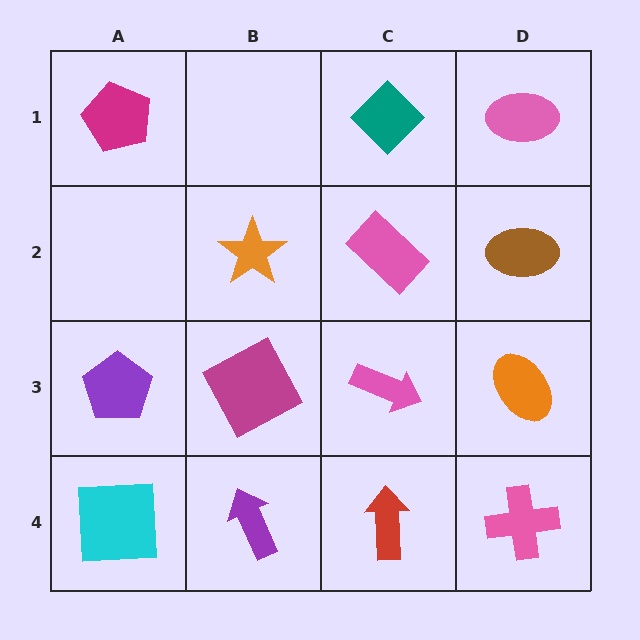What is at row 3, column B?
A magenta square.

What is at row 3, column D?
An orange ellipse.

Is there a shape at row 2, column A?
No, that cell is empty.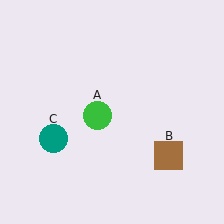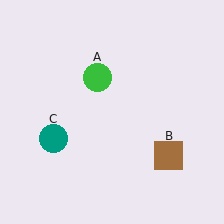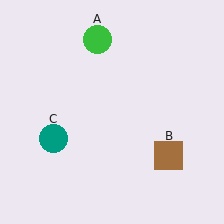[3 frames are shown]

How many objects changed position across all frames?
1 object changed position: green circle (object A).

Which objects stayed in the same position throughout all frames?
Brown square (object B) and teal circle (object C) remained stationary.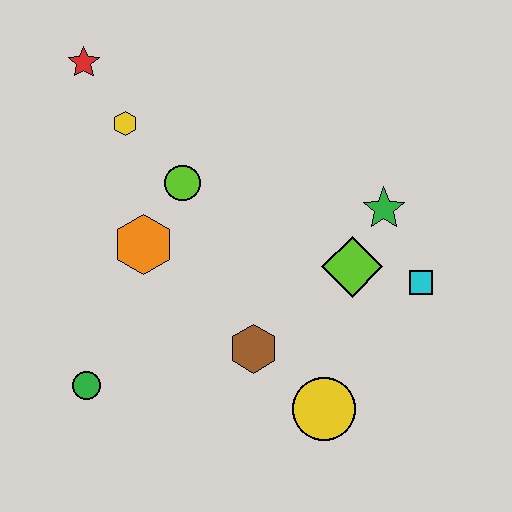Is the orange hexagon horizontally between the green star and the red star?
Yes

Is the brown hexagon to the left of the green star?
Yes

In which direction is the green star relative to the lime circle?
The green star is to the right of the lime circle.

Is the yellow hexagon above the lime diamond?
Yes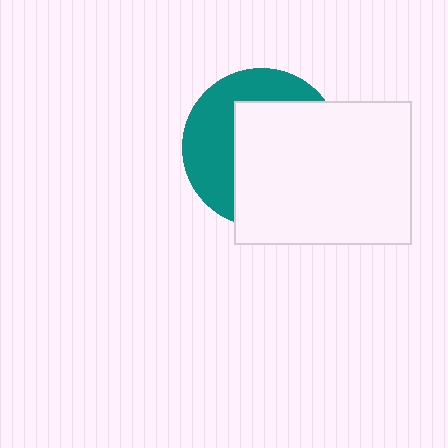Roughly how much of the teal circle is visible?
A small part of it is visible (roughly 40%).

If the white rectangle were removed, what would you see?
You would see the complete teal circle.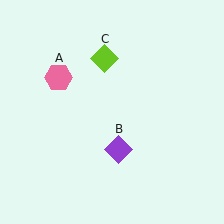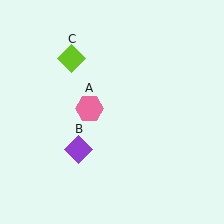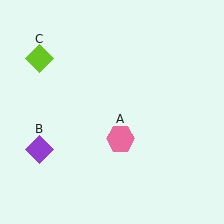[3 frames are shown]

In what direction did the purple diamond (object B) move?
The purple diamond (object B) moved left.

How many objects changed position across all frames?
3 objects changed position: pink hexagon (object A), purple diamond (object B), lime diamond (object C).